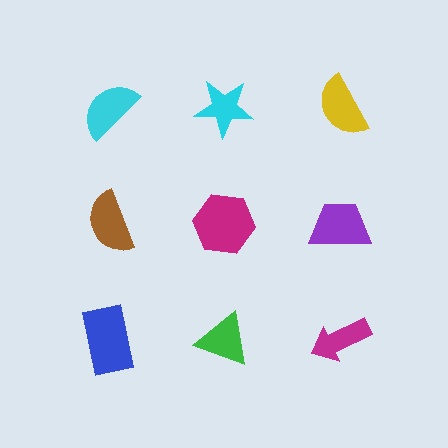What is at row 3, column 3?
A magenta arrow.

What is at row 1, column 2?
A cyan star.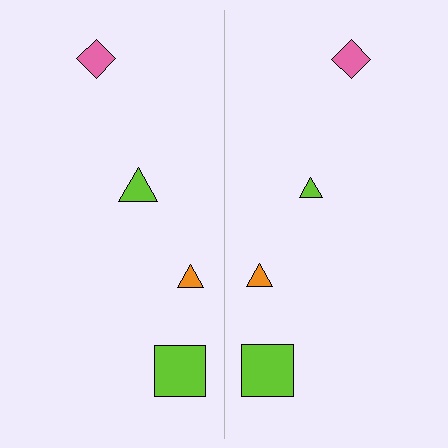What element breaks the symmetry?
The lime triangle on the right side has a different size than its mirror counterpart.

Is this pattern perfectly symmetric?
No, the pattern is not perfectly symmetric. The lime triangle on the right side has a different size than its mirror counterpart.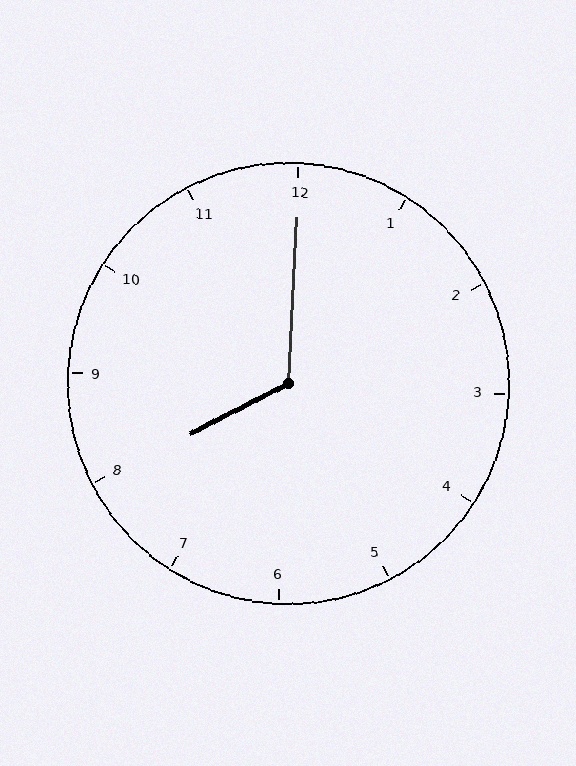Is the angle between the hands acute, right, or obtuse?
It is obtuse.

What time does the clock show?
8:00.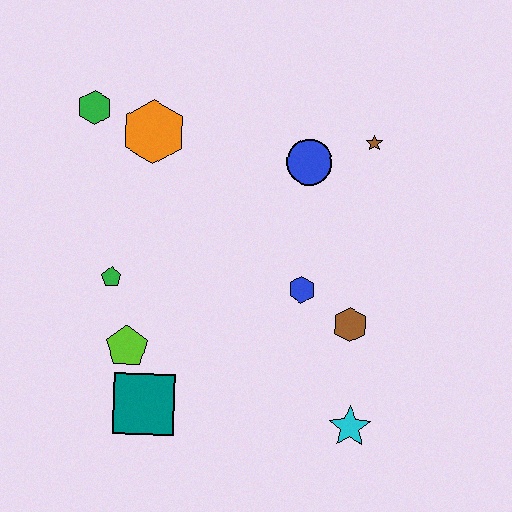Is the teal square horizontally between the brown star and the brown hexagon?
No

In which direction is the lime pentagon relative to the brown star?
The lime pentagon is to the left of the brown star.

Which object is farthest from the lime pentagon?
The brown star is farthest from the lime pentagon.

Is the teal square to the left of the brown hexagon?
Yes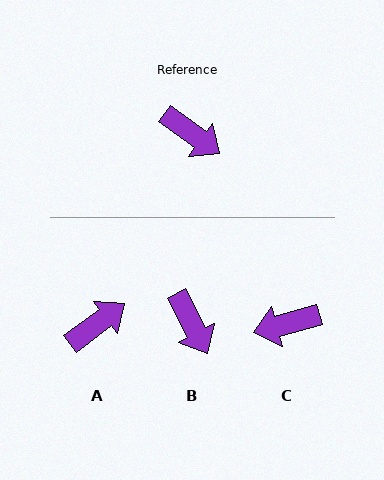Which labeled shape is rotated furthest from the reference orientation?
C, about 128 degrees away.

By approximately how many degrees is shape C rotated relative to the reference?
Approximately 128 degrees clockwise.